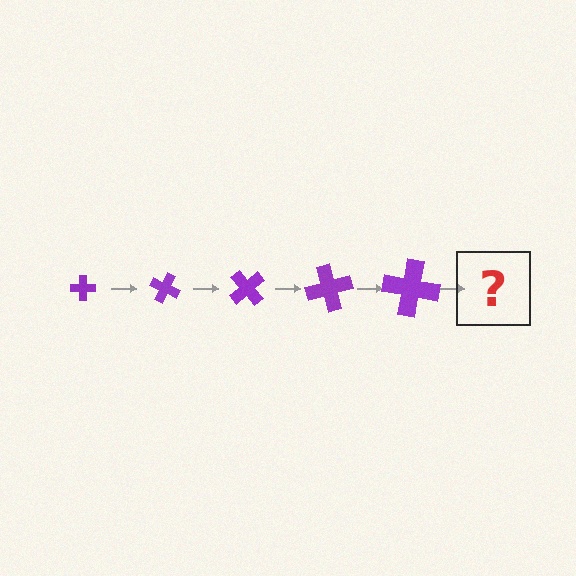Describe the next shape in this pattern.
It should be a cross, larger than the previous one and rotated 125 degrees from the start.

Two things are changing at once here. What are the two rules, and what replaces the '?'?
The two rules are that the cross grows larger each step and it rotates 25 degrees each step. The '?' should be a cross, larger than the previous one and rotated 125 degrees from the start.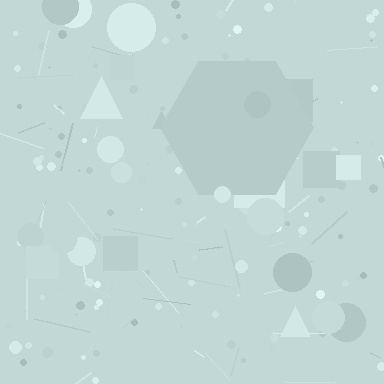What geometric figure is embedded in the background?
A hexagon is embedded in the background.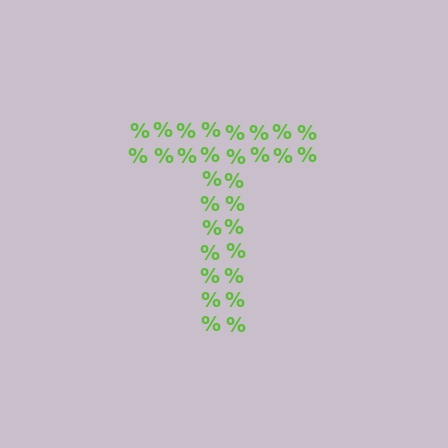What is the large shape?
The large shape is the letter T.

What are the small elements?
The small elements are percent signs.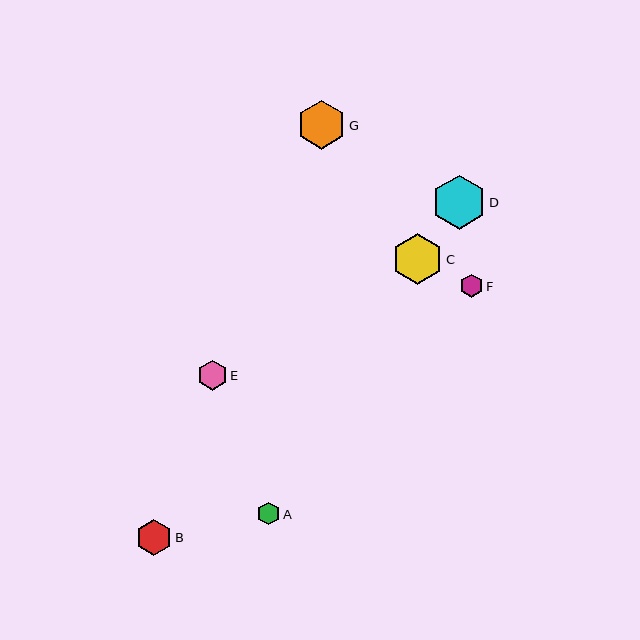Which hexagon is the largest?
Hexagon D is the largest with a size of approximately 54 pixels.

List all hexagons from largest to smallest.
From largest to smallest: D, C, G, B, E, F, A.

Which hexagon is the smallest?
Hexagon A is the smallest with a size of approximately 23 pixels.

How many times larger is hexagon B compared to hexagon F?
Hexagon B is approximately 1.6 times the size of hexagon F.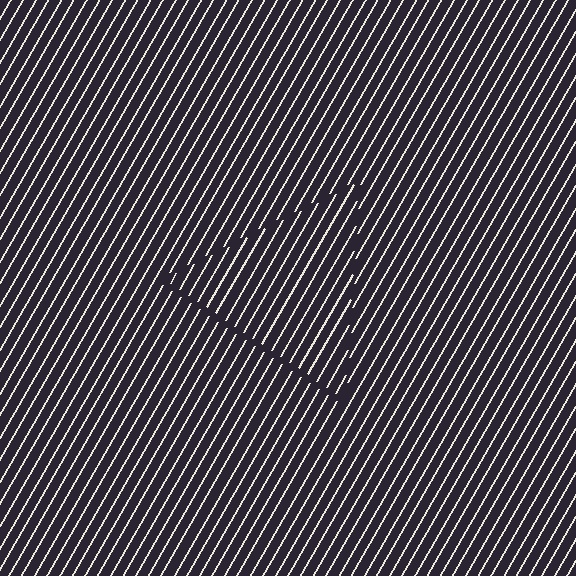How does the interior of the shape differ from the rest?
The interior of the shape contains the same grating, shifted by half a period — the contour is defined by the phase discontinuity where line-ends from the inner and outer gratings abut.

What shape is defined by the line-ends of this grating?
An illusory triangle. The interior of the shape contains the same grating, shifted by half a period — the contour is defined by the phase discontinuity where line-ends from the inner and outer gratings abut.